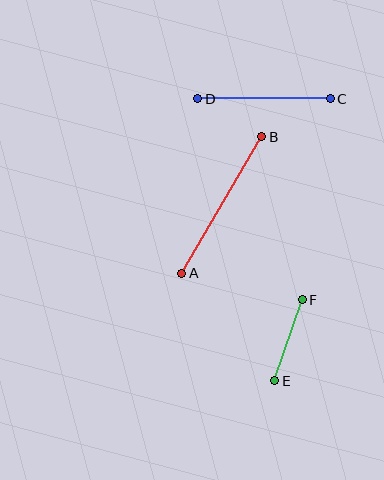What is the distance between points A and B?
The distance is approximately 158 pixels.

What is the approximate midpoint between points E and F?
The midpoint is at approximately (288, 340) pixels.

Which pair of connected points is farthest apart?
Points A and B are farthest apart.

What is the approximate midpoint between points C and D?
The midpoint is at approximately (264, 99) pixels.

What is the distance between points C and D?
The distance is approximately 132 pixels.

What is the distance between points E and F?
The distance is approximately 86 pixels.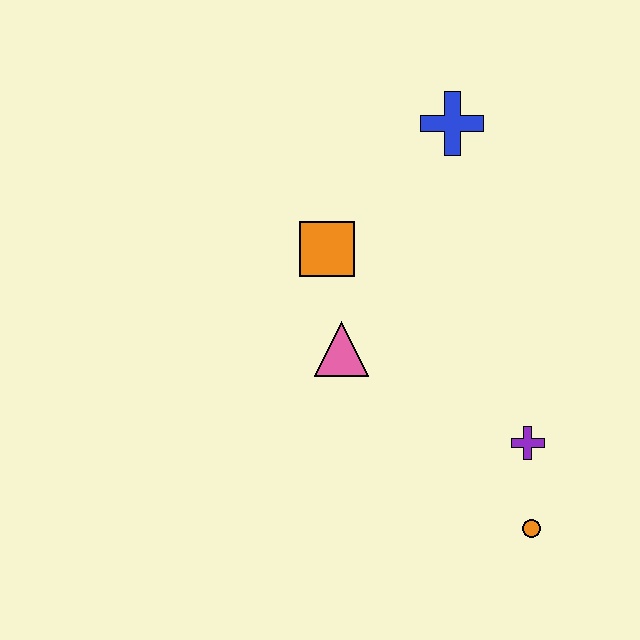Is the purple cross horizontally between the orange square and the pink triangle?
No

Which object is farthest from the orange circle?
The blue cross is farthest from the orange circle.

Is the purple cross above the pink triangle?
No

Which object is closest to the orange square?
The pink triangle is closest to the orange square.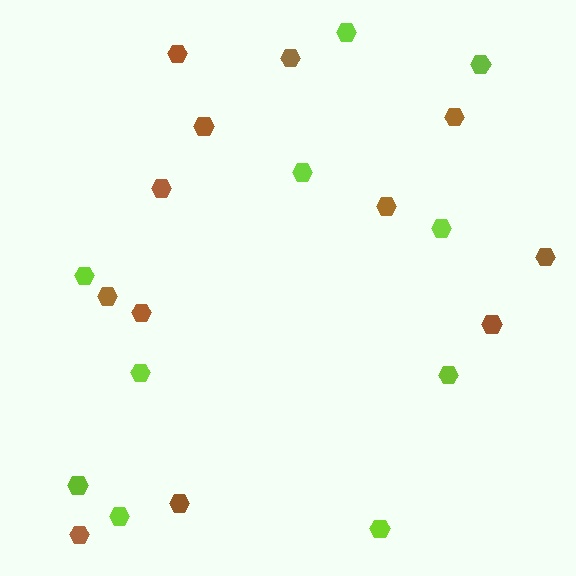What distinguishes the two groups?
There are 2 groups: one group of lime hexagons (10) and one group of brown hexagons (12).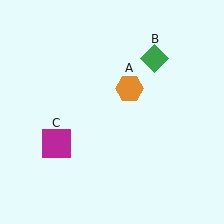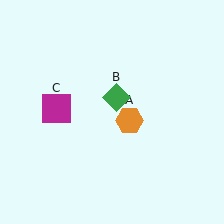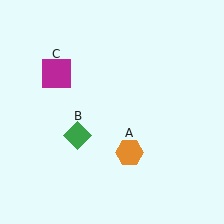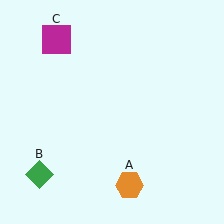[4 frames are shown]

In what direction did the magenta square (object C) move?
The magenta square (object C) moved up.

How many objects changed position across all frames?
3 objects changed position: orange hexagon (object A), green diamond (object B), magenta square (object C).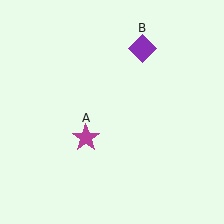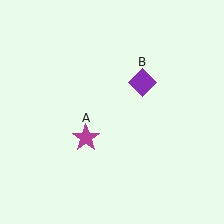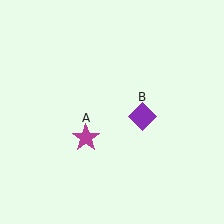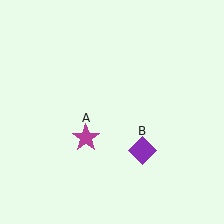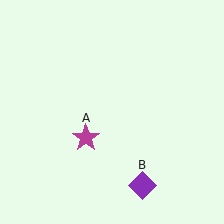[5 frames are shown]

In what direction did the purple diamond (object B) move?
The purple diamond (object B) moved down.